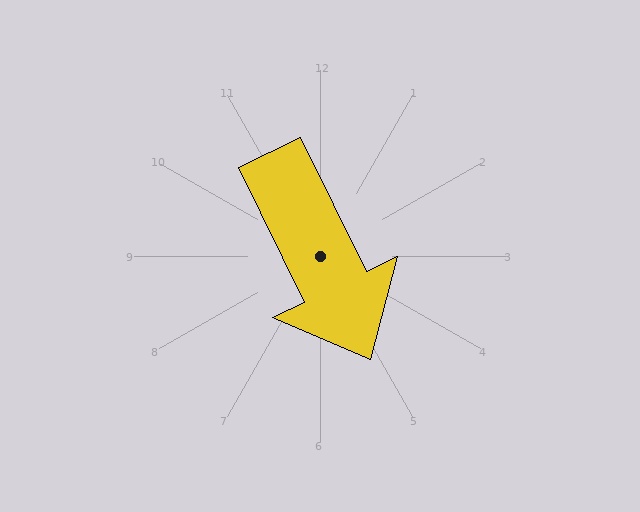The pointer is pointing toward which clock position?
Roughly 5 o'clock.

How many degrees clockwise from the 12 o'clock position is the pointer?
Approximately 154 degrees.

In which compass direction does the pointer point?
Southeast.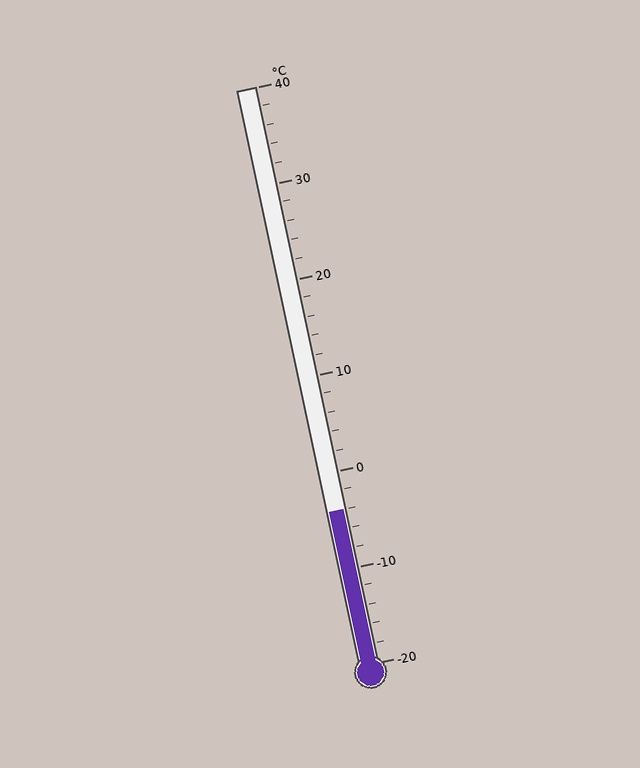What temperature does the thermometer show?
The thermometer shows approximately -4°C.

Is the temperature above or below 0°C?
The temperature is below 0°C.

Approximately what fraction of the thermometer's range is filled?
The thermometer is filled to approximately 25% of its range.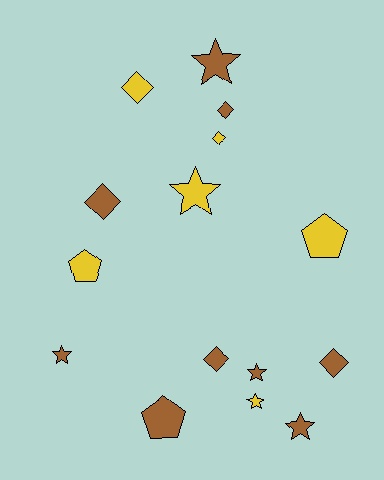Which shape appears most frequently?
Star, with 6 objects.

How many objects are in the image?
There are 15 objects.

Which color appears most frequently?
Brown, with 9 objects.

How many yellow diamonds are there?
There are 2 yellow diamonds.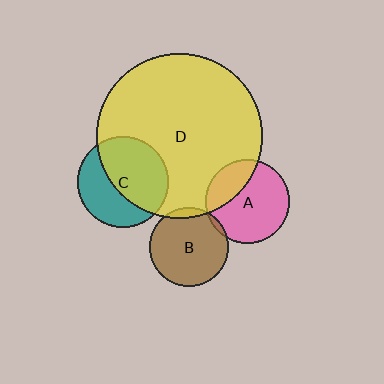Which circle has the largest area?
Circle D (yellow).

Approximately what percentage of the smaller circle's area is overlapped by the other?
Approximately 5%.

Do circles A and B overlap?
Yes.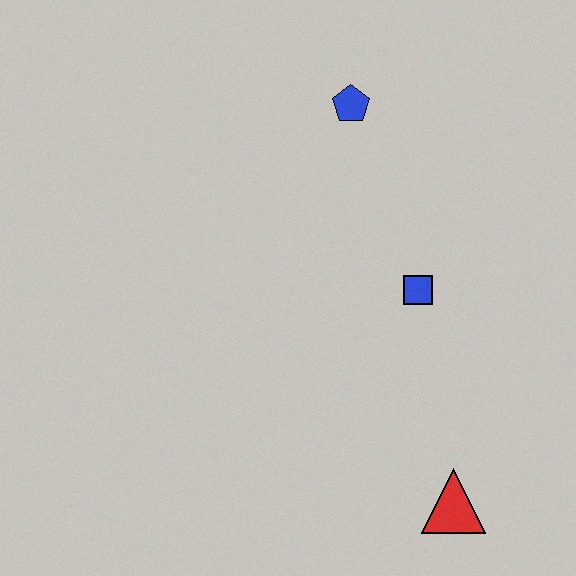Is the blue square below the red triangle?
No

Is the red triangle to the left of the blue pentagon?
No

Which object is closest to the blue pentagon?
The blue square is closest to the blue pentagon.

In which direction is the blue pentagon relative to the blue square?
The blue pentagon is above the blue square.